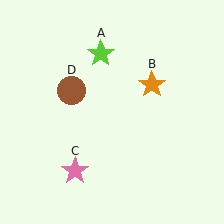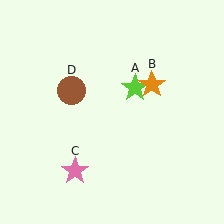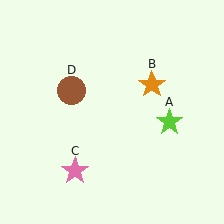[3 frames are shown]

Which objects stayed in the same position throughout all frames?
Orange star (object B) and pink star (object C) and brown circle (object D) remained stationary.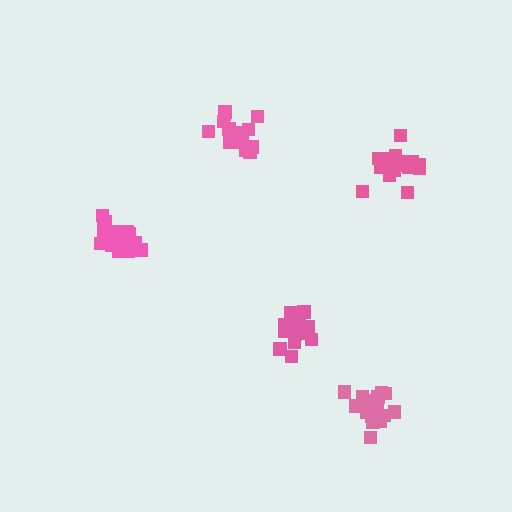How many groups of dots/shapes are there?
There are 5 groups.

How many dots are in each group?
Group 1: 15 dots, Group 2: 14 dots, Group 3: 18 dots, Group 4: 18 dots, Group 5: 17 dots (82 total).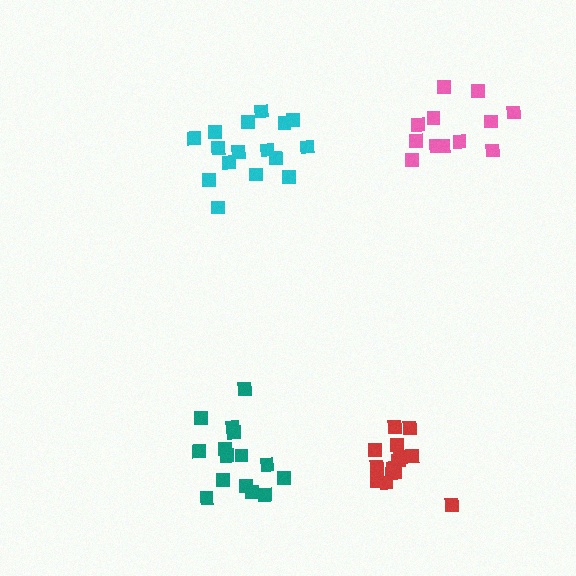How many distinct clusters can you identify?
There are 4 distinct clusters.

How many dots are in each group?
Group 1: 12 dots, Group 2: 15 dots, Group 3: 16 dots, Group 4: 14 dots (57 total).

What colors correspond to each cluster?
The clusters are colored: pink, teal, cyan, red.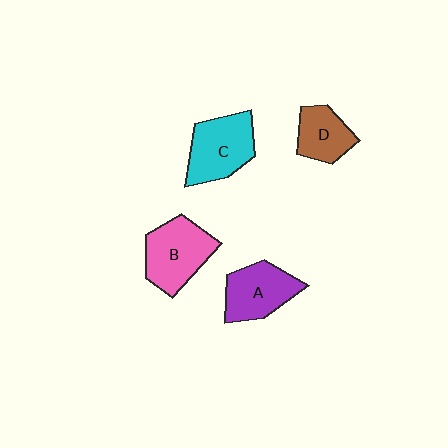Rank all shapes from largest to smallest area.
From largest to smallest: B (pink), C (cyan), A (purple), D (brown).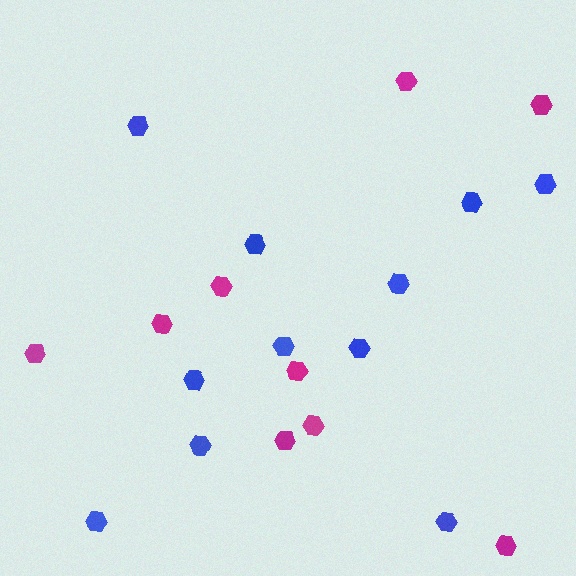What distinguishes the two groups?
There are 2 groups: one group of blue hexagons (11) and one group of magenta hexagons (9).